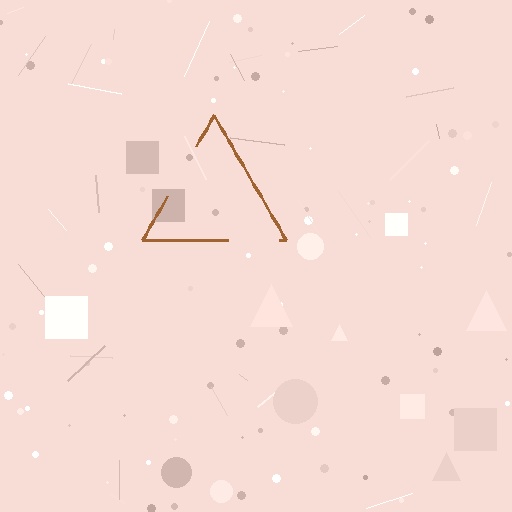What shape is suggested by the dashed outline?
The dashed outline suggests a triangle.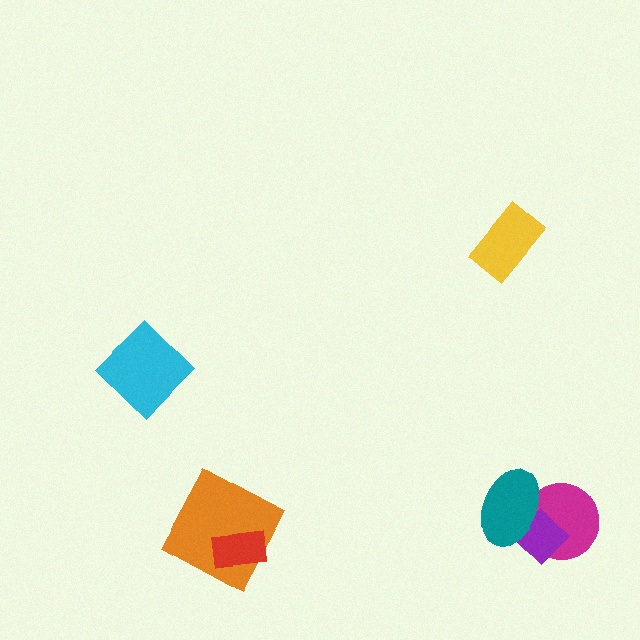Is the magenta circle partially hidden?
Yes, it is partially covered by another shape.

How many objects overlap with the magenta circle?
2 objects overlap with the magenta circle.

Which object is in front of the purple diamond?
The teal ellipse is in front of the purple diamond.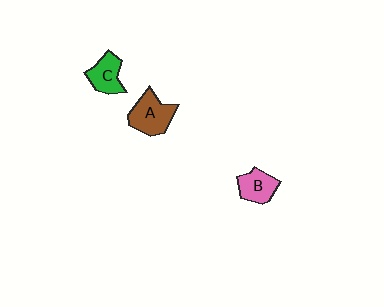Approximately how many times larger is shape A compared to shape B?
Approximately 1.4 times.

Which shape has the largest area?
Shape A (brown).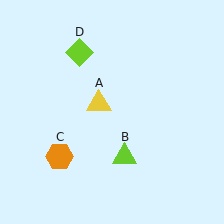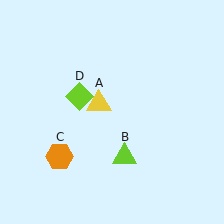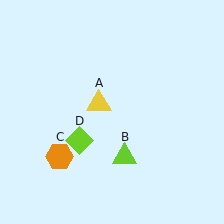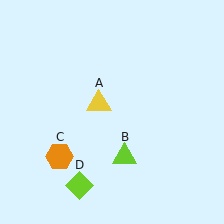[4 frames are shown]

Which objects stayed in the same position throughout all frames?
Yellow triangle (object A) and lime triangle (object B) and orange hexagon (object C) remained stationary.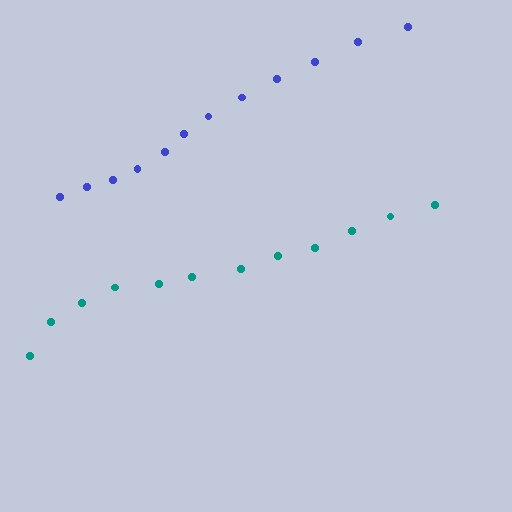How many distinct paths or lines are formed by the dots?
There are 2 distinct paths.